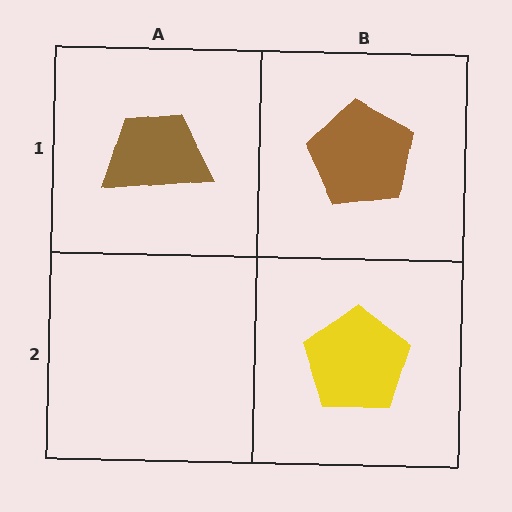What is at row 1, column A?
A brown trapezoid.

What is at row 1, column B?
A brown pentagon.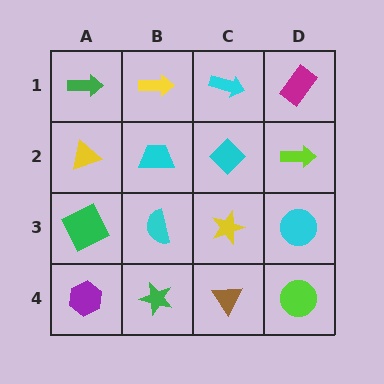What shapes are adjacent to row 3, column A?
A yellow triangle (row 2, column A), a purple hexagon (row 4, column A), a cyan semicircle (row 3, column B).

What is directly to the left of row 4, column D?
A brown triangle.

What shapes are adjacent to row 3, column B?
A cyan trapezoid (row 2, column B), a green star (row 4, column B), a green square (row 3, column A), a yellow star (row 3, column C).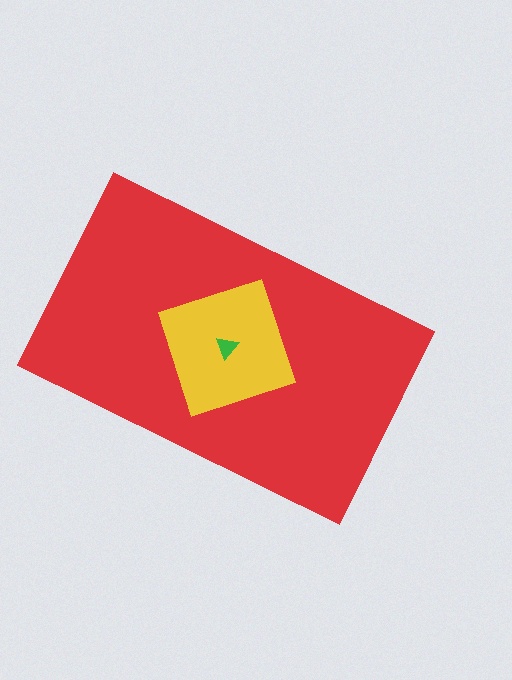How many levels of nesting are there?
3.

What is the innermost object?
The green triangle.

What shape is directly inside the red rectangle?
The yellow square.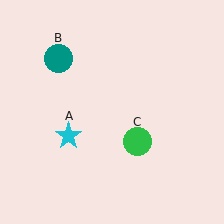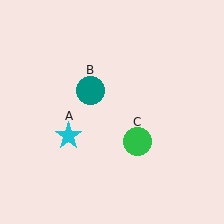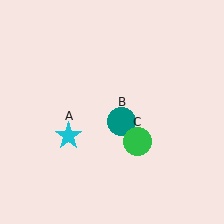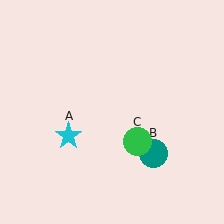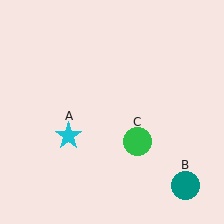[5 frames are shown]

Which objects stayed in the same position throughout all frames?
Cyan star (object A) and green circle (object C) remained stationary.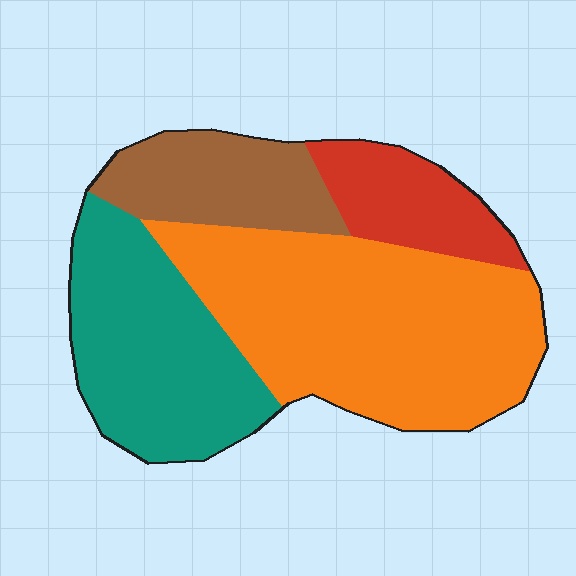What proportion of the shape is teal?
Teal takes up between a quarter and a half of the shape.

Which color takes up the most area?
Orange, at roughly 45%.